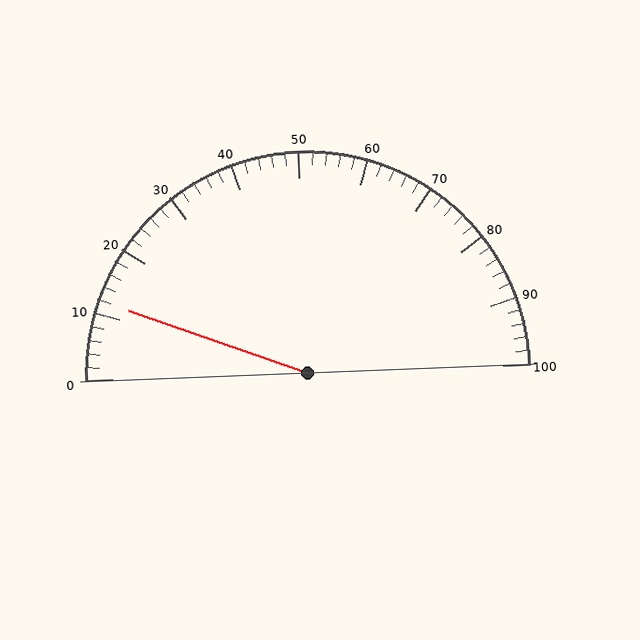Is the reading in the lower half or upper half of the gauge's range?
The reading is in the lower half of the range (0 to 100).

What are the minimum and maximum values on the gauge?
The gauge ranges from 0 to 100.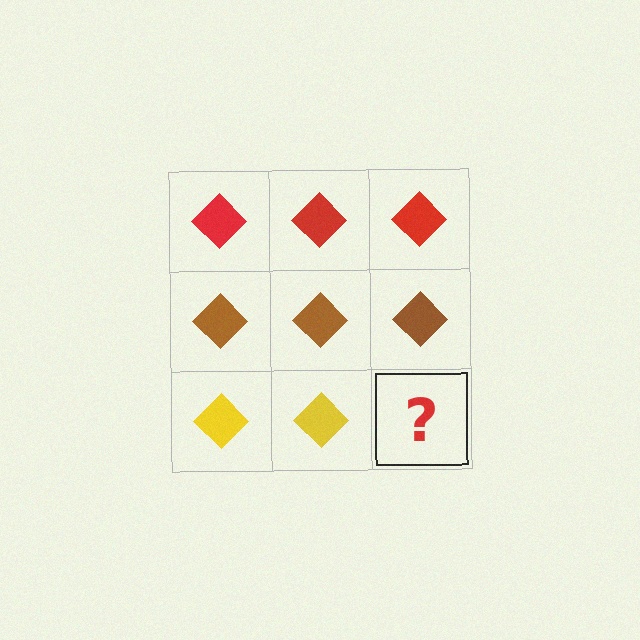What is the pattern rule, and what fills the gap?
The rule is that each row has a consistent color. The gap should be filled with a yellow diamond.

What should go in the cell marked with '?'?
The missing cell should contain a yellow diamond.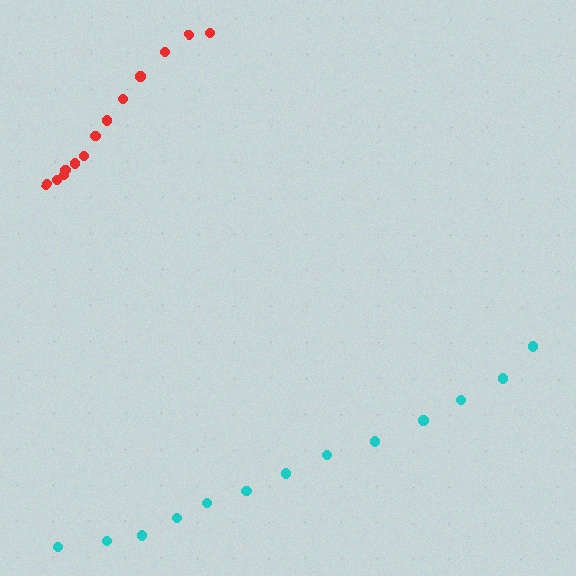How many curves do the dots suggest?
There are 2 distinct paths.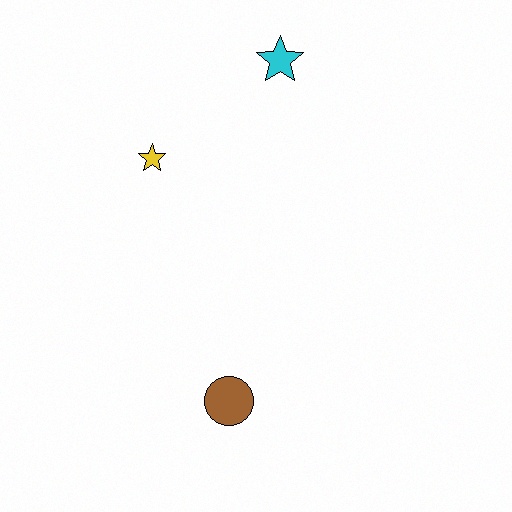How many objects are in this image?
There are 3 objects.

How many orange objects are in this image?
There are no orange objects.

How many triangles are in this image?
There are no triangles.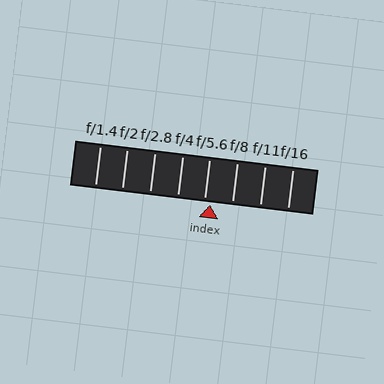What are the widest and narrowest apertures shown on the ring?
The widest aperture shown is f/1.4 and the narrowest is f/16.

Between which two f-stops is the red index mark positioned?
The index mark is between f/5.6 and f/8.